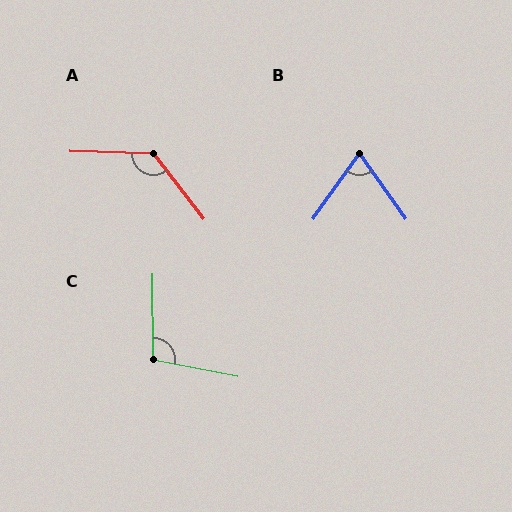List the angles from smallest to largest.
B (71°), C (101°), A (129°).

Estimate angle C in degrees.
Approximately 101 degrees.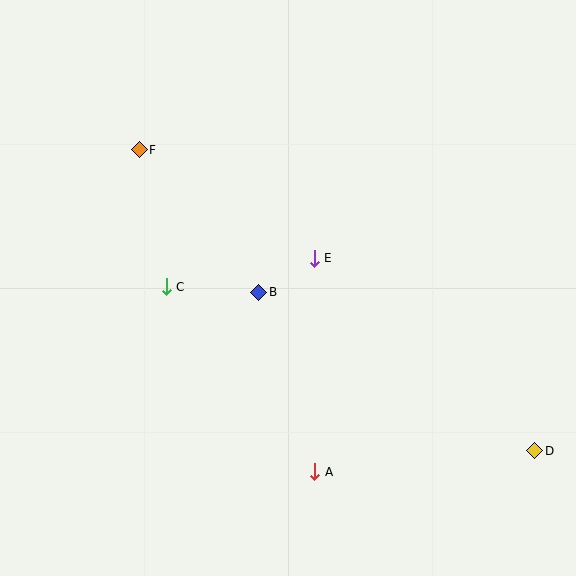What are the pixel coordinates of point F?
Point F is at (139, 150).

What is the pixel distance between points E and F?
The distance between E and F is 206 pixels.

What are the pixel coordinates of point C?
Point C is at (166, 287).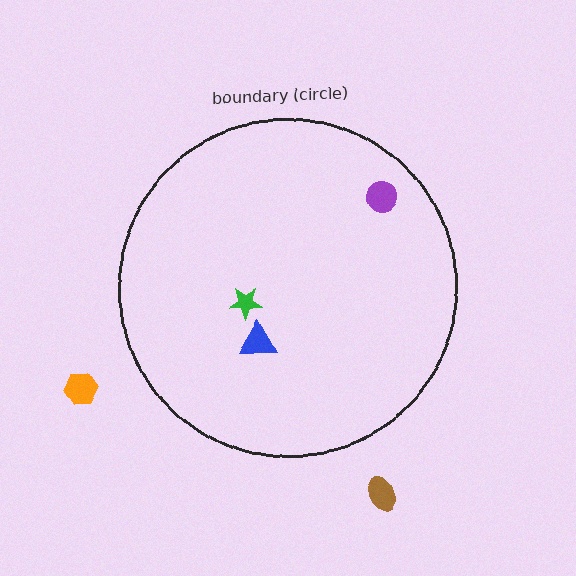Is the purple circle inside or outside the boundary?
Inside.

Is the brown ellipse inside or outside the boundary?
Outside.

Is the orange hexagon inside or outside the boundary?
Outside.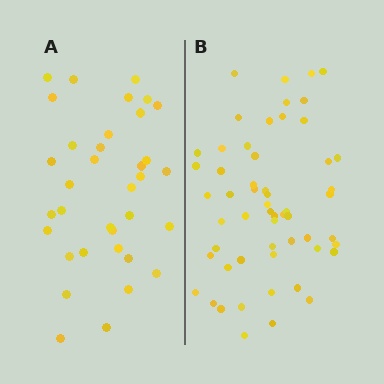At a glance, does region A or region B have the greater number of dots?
Region B (the right region) has more dots.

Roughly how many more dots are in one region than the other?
Region B has approximately 20 more dots than region A.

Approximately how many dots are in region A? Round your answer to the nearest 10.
About 40 dots. (The exact count is 35, which rounds to 40.)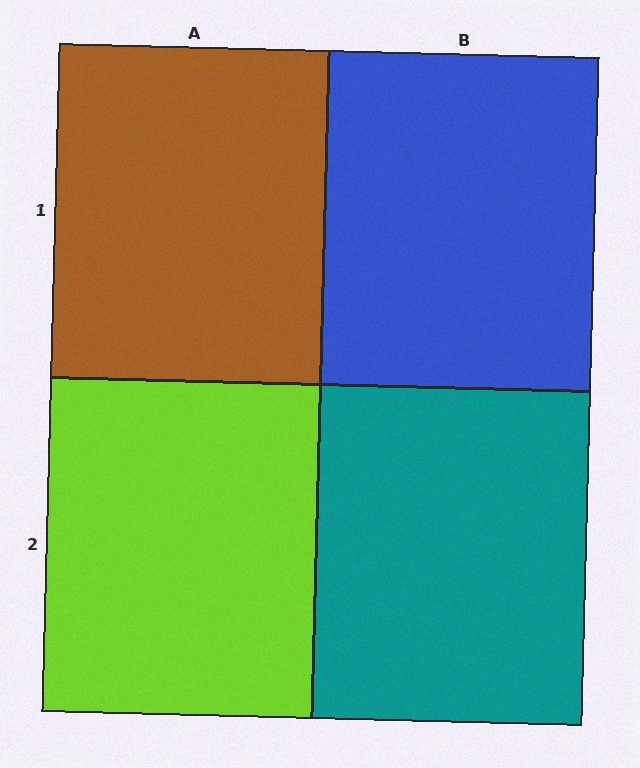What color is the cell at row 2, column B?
Teal.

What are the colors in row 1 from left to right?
Brown, blue.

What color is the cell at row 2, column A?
Lime.